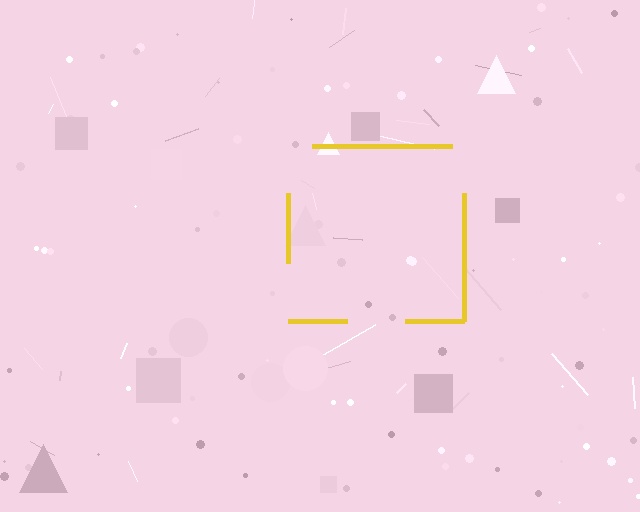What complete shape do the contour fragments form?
The contour fragments form a square.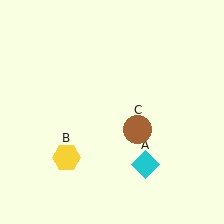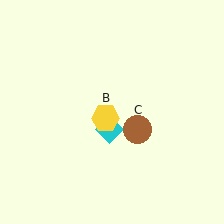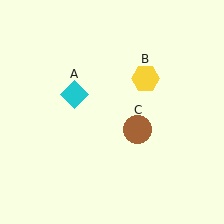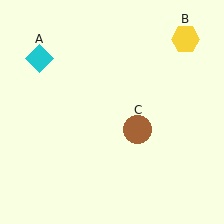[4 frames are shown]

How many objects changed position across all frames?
2 objects changed position: cyan diamond (object A), yellow hexagon (object B).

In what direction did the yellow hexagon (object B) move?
The yellow hexagon (object B) moved up and to the right.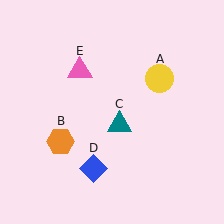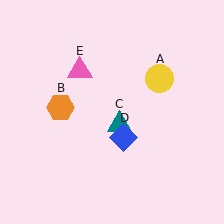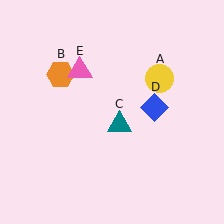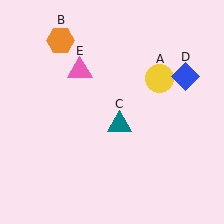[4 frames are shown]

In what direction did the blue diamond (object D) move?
The blue diamond (object D) moved up and to the right.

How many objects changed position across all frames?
2 objects changed position: orange hexagon (object B), blue diamond (object D).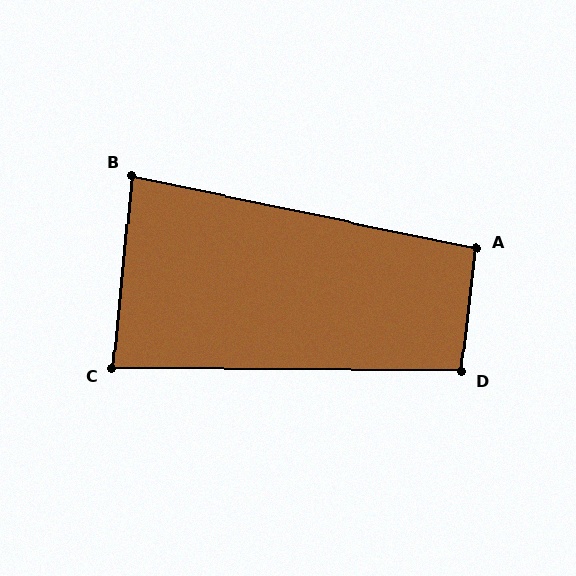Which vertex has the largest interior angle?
D, at approximately 96 degrees.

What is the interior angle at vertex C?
Approximately 85 degrees (acute).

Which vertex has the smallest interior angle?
B, at approximately 84 degrees.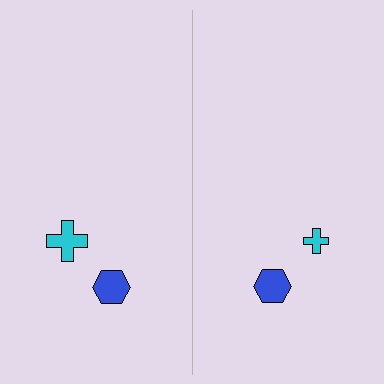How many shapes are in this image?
There are 4 shapes in this image.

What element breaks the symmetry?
The cyan cross on the right side has a different size than its mirror counterpart.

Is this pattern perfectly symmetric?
No, the pattern is not perfectly symmetric. The cyan cross on the right side has a different size than its mirror counterpart.